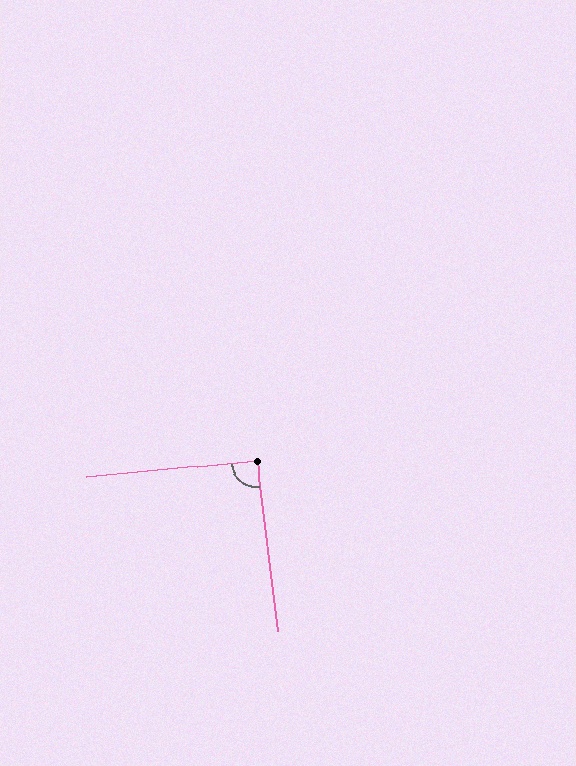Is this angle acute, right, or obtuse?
It is approximately a right angle.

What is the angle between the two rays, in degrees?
Approximately 91 degrees.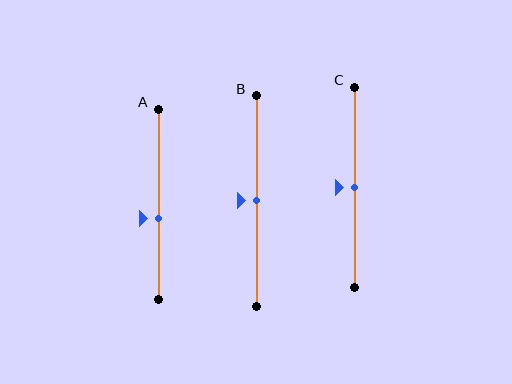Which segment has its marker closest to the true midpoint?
Segment B has its marker closest to the true midpoint.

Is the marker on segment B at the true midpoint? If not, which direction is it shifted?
Yes, the marker on segment B is at the true midpoint.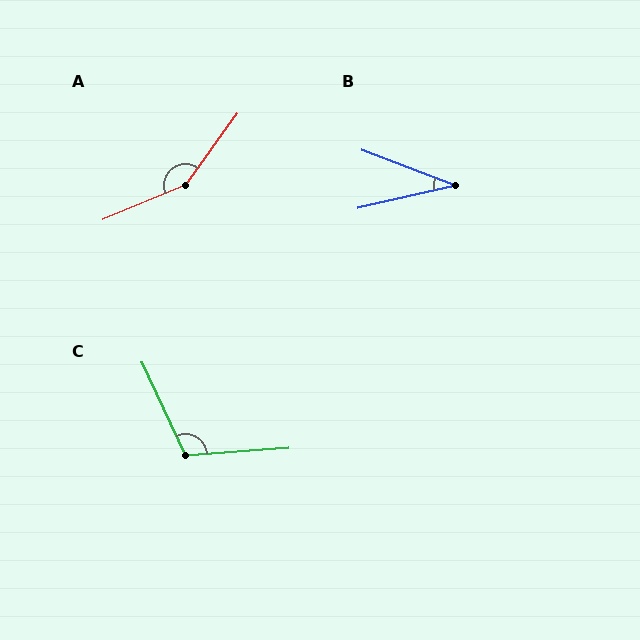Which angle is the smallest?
B, at approximately 34 degrees.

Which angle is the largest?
A, at approximately 149 degrees.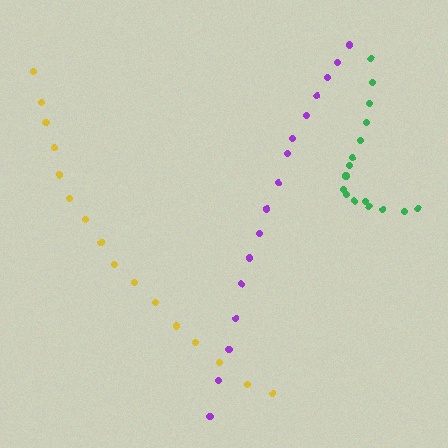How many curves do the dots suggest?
There are 3 distinct paths.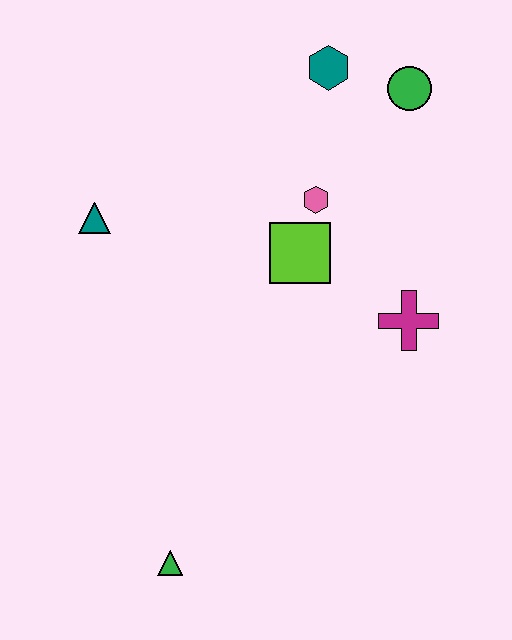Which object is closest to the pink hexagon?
The lime square is closest to the pink hexagon.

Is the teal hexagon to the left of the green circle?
Yes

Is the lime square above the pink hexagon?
No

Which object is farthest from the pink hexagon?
The green triangle is farthest from the pink hexagon.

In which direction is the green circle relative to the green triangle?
The green circle is above the green triangle.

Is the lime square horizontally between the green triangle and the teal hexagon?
Yes